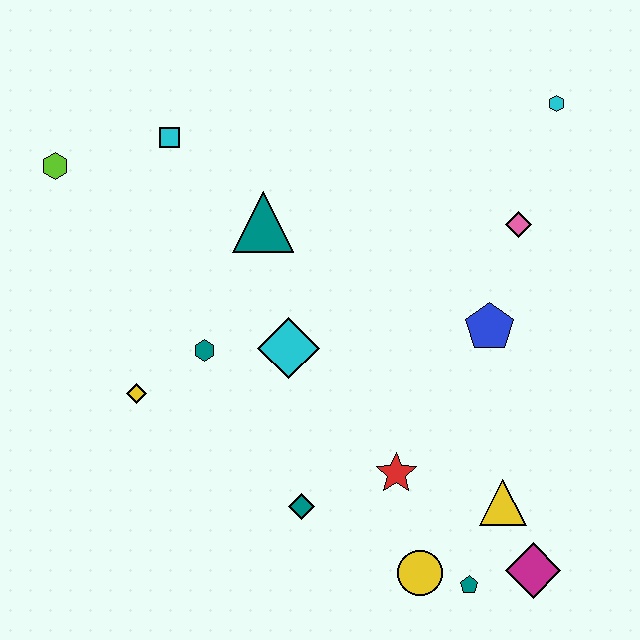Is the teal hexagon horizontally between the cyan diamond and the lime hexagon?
Yes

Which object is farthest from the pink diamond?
The lime hexagon is farthest from the pink diamond.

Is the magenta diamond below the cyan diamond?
Yes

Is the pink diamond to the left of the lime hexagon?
No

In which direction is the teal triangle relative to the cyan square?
The teal triangle is to the right of the cyan square.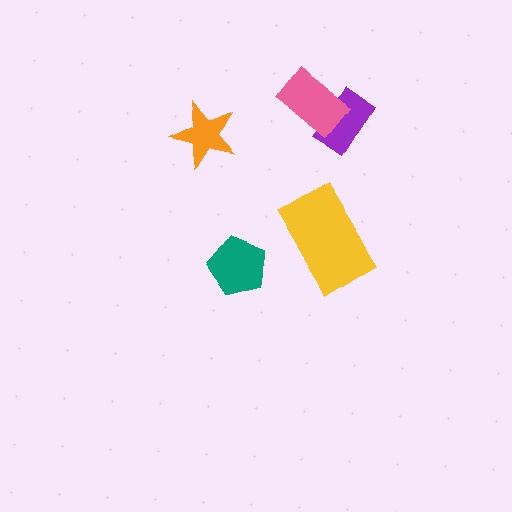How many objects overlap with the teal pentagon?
0 objects overlap with the teal pentagon.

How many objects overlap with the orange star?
0 objects overlap with the orange star.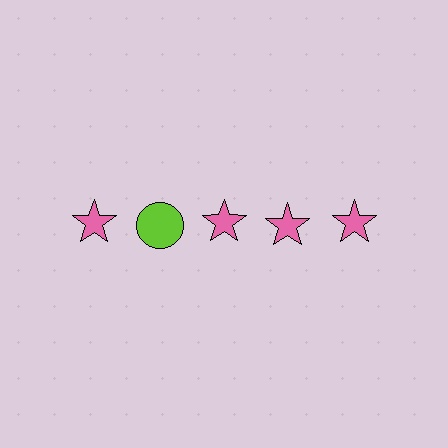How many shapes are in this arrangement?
There are 5 shapes arranged in a grid pattern.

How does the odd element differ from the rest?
It differs in both color (lime instead of pink) and shape (circle instead of star).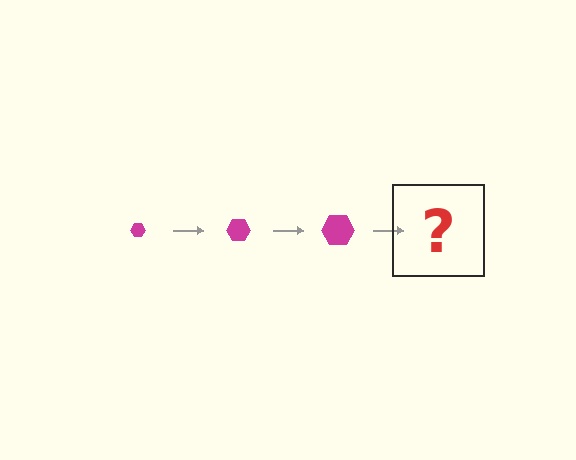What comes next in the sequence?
The next element should be a magenta hexagon, larger than the previous one.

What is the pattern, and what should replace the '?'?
The pattern is that the hexagon gets progressively larger each step. The '?' should be a magenta hexagon, larger than the previous one.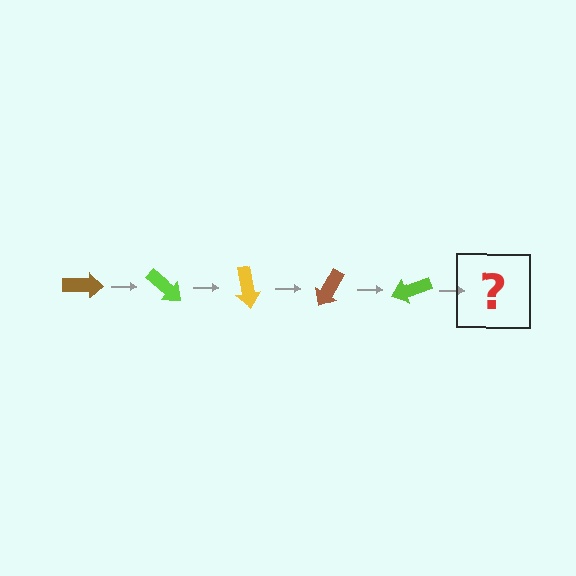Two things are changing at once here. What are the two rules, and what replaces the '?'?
The two rules are that it rotates 40 degrees each step and the color cycles through brown, lime, and yellow. The '?' should be a yellow arrow, rotated 200 degrees from the start.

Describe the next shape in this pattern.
It should be a yellow arrow, rotated 200 degrees from the start.